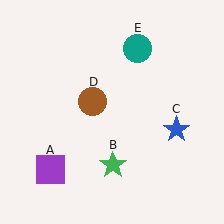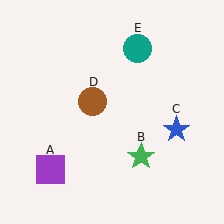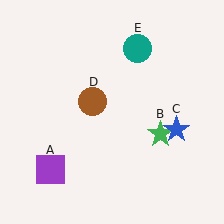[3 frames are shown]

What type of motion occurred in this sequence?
The green star (object B) rotated counterclockwise around the center of the scene.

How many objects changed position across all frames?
1 object changed position: green star (object B).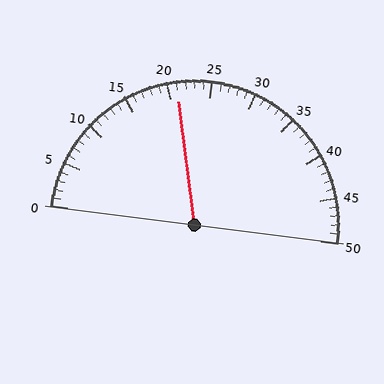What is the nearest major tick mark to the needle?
The nearest major tick mark is 20.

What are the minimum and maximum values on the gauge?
The gauge ranges from 0 to 50.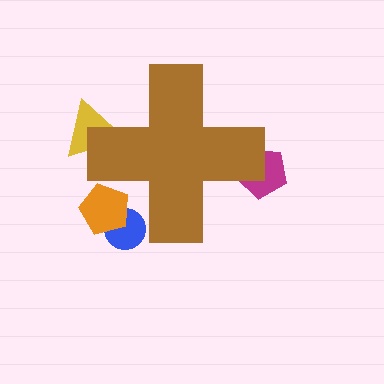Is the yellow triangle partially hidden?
Yes, the yellow triangle is partially hidden behind the brown cross.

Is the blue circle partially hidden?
Yes, the blue circle is partially hidden behind the brown cross.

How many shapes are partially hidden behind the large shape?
4 shapes are partially hidden.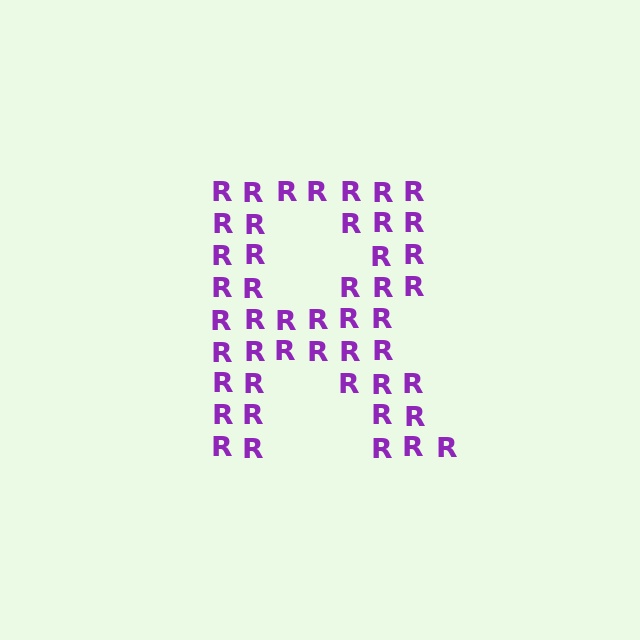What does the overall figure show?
The overall figure shows the letter R.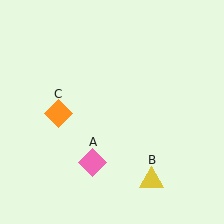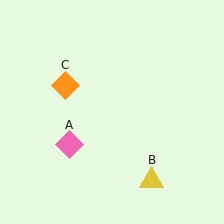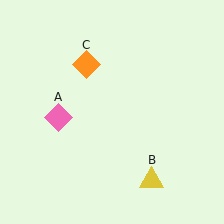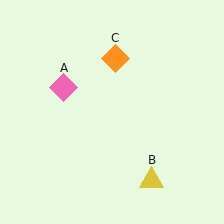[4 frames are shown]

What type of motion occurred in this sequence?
The pink diamond (object A), orange diamond (object C) rotated clockwise around the center of the scene.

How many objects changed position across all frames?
2 objects changed position: pink diamond (object A), orange diamond (object C).